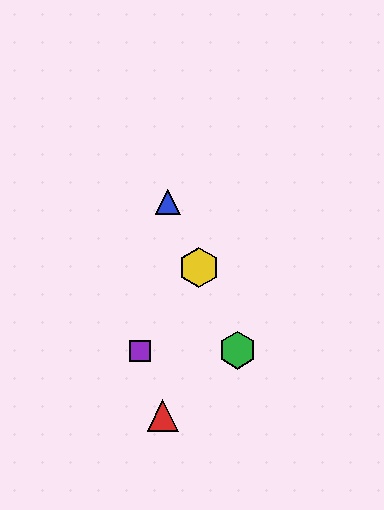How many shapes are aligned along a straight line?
3 shapes (the blue triangle, the green hexagon, the yellow hexagon) are aligned along a straight line.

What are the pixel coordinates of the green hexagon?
The green hexagon is at (237, 350).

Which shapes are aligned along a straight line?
The blue triangle, the green hexagon, the yellow hexagon are aligned along a straight line.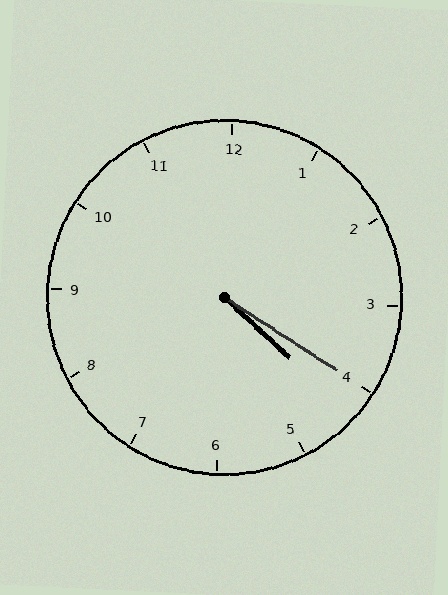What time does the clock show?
4:20.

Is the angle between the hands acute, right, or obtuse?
It is acute.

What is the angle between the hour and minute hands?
Approximately 10 degrees.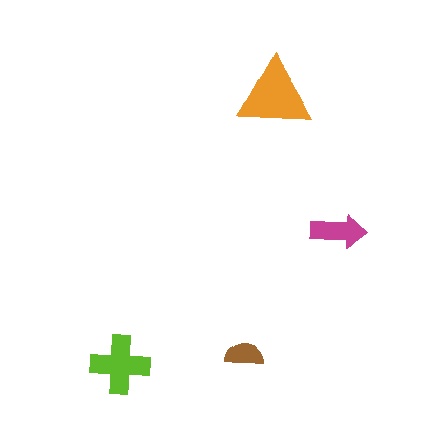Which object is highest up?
The orange triangle is topmost.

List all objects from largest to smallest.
The orange triangle, the lime cross, the magenta arrow, the brown semicircle.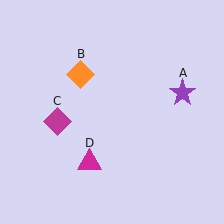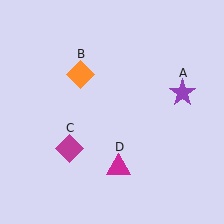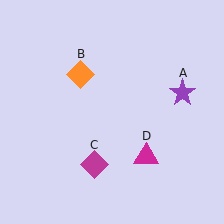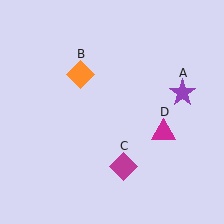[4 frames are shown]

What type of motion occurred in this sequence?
The magenta diamond (object C), magenta triangle (object D) rotated counterclockwise around the center of the scene.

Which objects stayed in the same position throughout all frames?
Purple star (object A) and orange diamond (object B) remained stationary.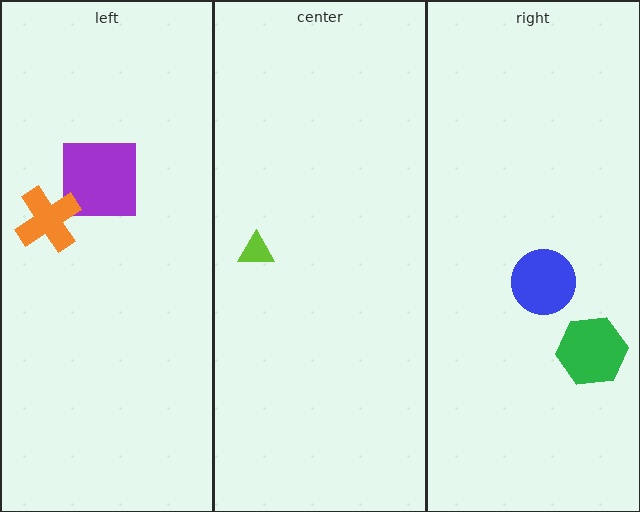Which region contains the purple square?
The left region.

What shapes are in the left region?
The purple square, the orange cross.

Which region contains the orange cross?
The left region.